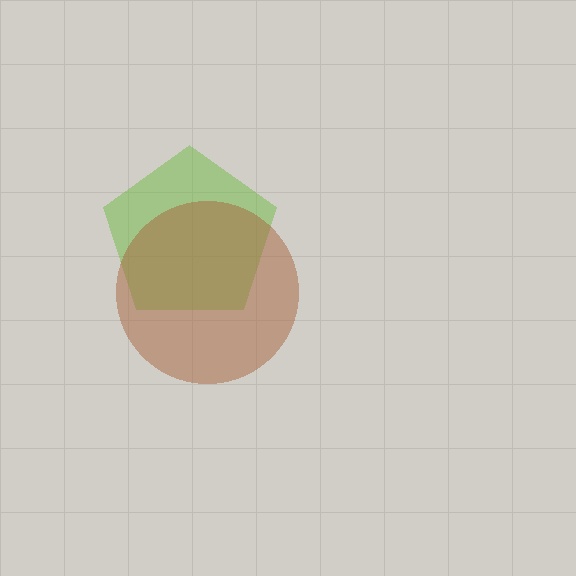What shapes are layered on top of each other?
The layered shapes are: a lime pentagon, a brown circle.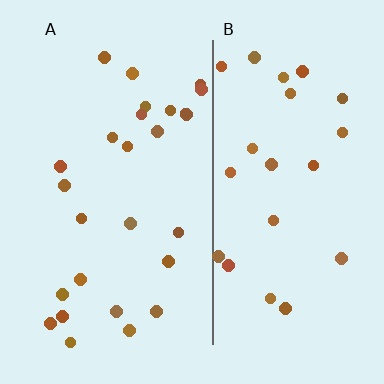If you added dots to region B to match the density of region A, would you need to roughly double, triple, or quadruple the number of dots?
Approximately double.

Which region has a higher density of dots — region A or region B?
A (the left).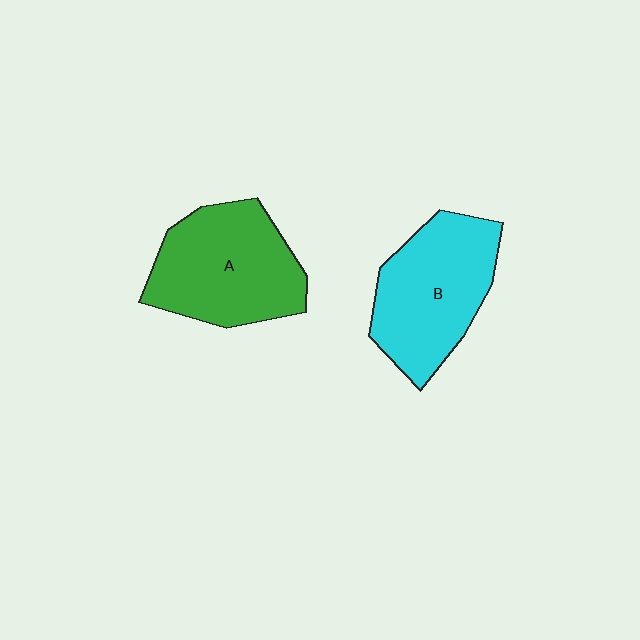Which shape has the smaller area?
Shape B (cyan).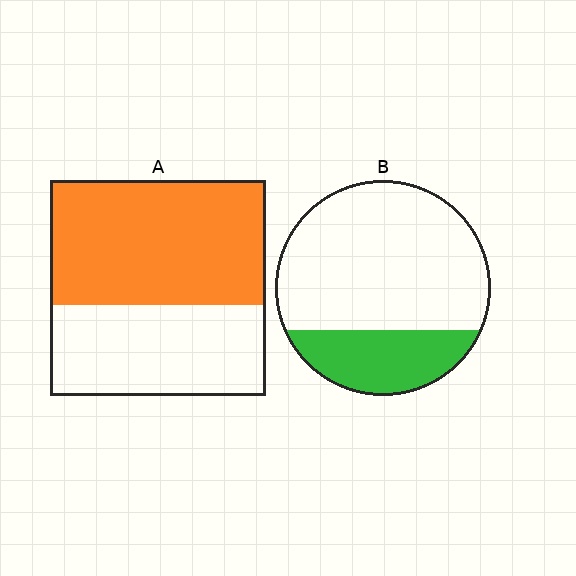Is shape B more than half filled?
No.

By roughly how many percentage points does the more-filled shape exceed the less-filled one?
By roughly 30 percentage points (A over B).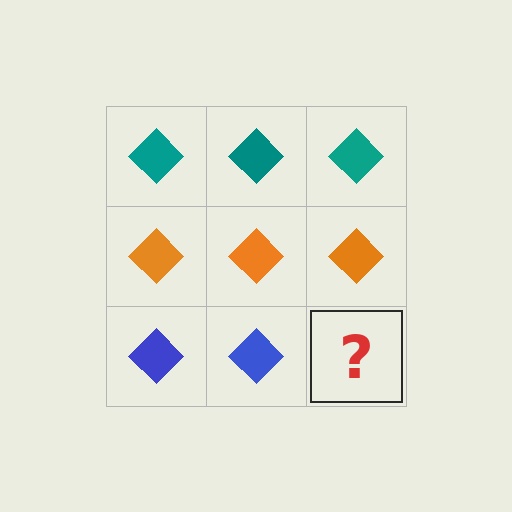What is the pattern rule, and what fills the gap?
The rule is that each row has a consistent color. The gap should be filled with a blue diamond.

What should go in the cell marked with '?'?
The missing cell should contain a blue diamond.